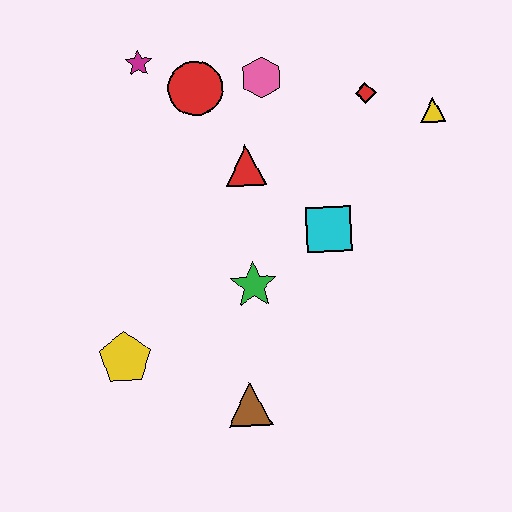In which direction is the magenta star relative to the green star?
The magenta star is above the green star.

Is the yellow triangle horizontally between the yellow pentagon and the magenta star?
No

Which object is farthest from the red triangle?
The brown triangle is farthest from the red triangle.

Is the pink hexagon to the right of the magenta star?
Yes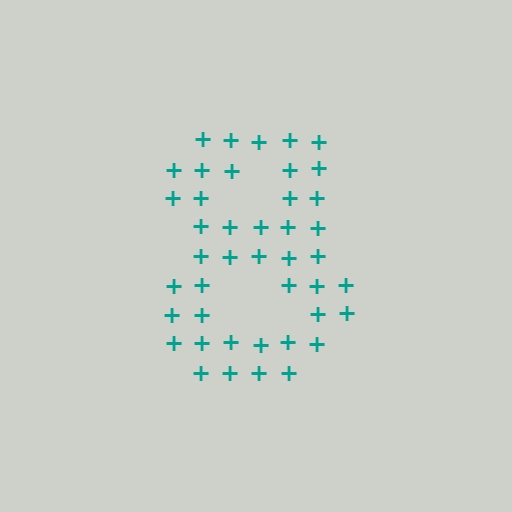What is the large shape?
The large shape is the digit 8.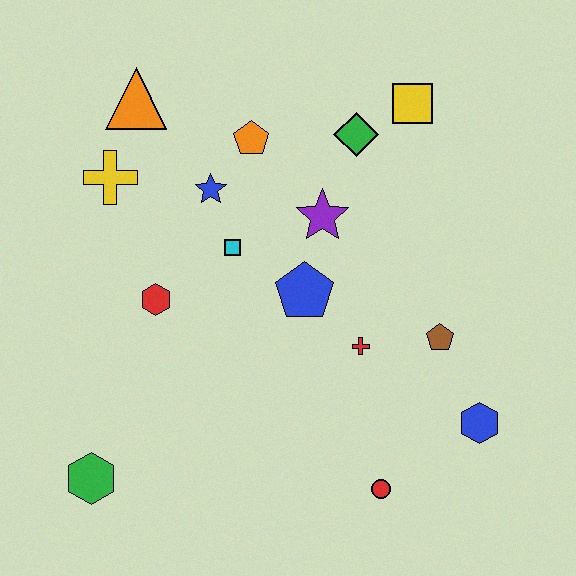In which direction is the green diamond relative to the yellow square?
The green diamond is to the left of the yellow square.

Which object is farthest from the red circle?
The orange triangle is farthest from the red circle.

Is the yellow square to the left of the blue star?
No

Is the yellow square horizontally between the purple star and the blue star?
No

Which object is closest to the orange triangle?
The yellow cross is closest to the orange triangle.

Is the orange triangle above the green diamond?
Yes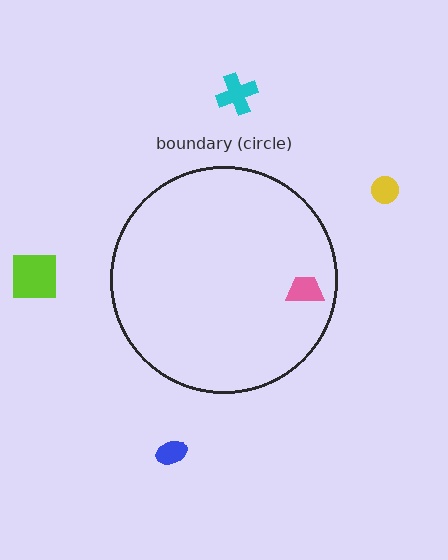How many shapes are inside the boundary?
1 inside, 4 outside.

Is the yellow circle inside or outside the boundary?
Outside.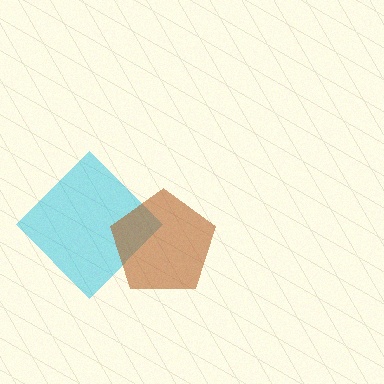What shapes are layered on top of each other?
The layered shapes are: a cyan diamond, a brown pentagon.